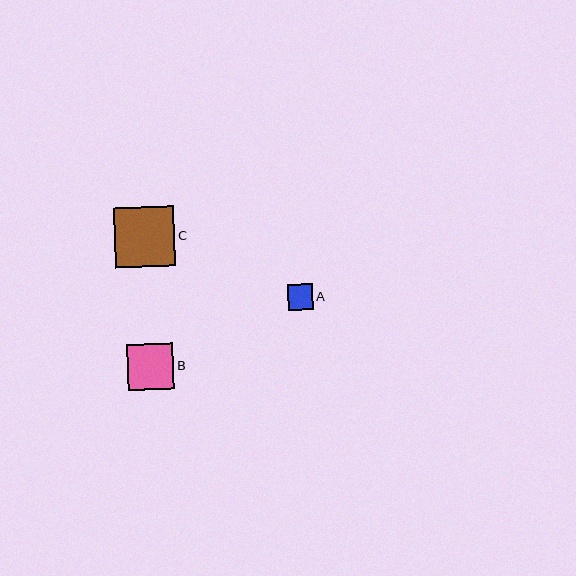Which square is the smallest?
Square A is the smallest with a size of approximately 26 pixels.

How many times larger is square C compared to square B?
Square C is approximately 1.3 times the size of square B.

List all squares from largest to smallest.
From largest to smallest: C, B, A.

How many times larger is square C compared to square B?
Square C is approximately 1.3 times the size of square B.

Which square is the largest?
Square C is the largest with a size of approximately 60 pixels.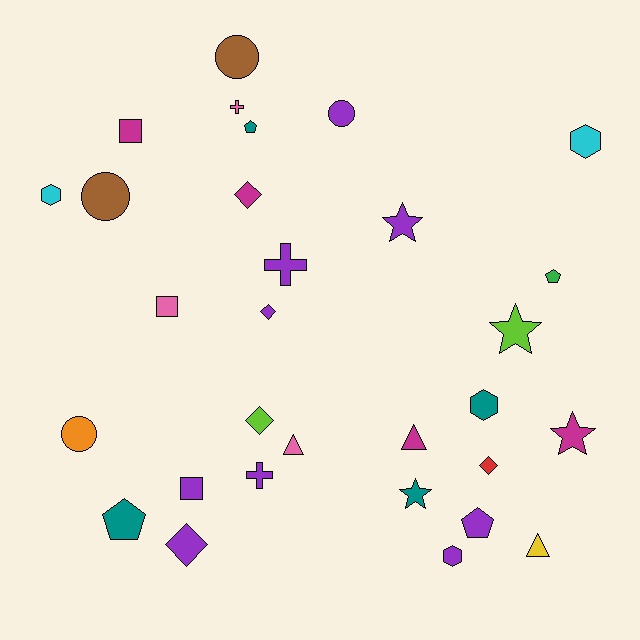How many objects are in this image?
There are 30 objects.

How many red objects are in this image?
There is 1 red object.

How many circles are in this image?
There are 4 circles.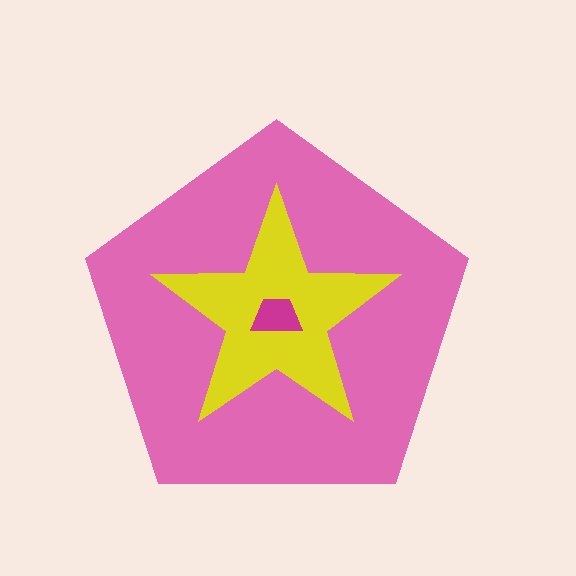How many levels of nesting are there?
3.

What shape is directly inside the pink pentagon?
The yellow star.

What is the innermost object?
The magenta trapezoid.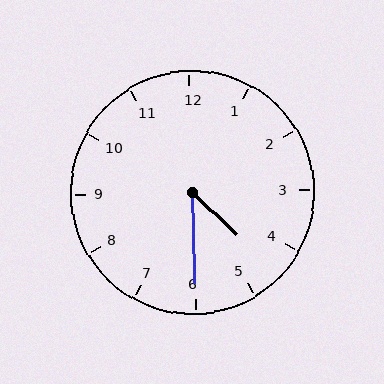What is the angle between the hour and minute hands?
Approximately 45 degrees.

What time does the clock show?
4:30.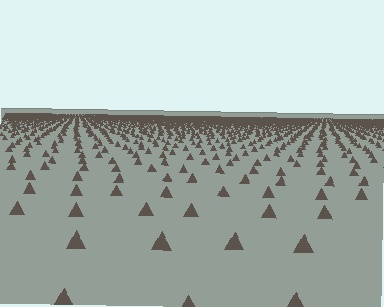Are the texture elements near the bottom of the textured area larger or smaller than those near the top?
Larger. Near the bottom, elements are closer to the viewer and appear at a bigger on-screen size.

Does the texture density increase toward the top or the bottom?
Density increases toward the top.